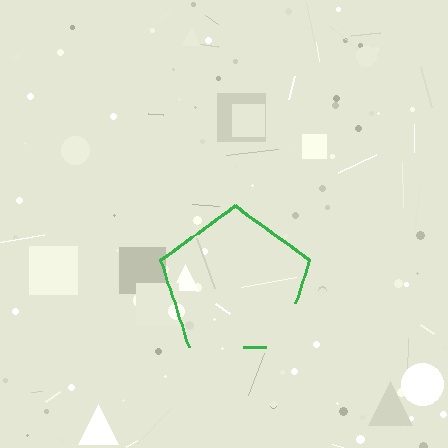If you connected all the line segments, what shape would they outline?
They would outline a pentagon.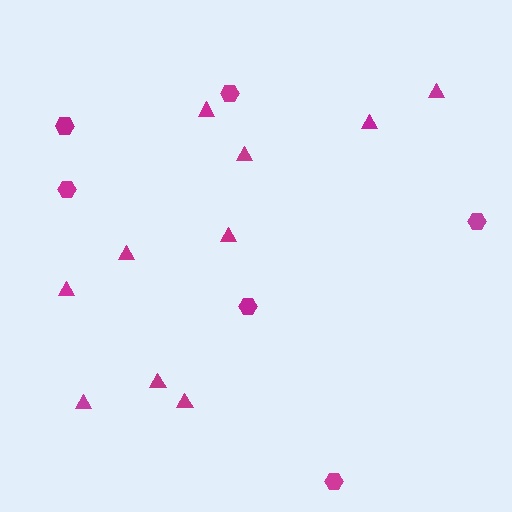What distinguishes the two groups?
There are 2 groups: one group of triangles (10) and one group of hexagons (6).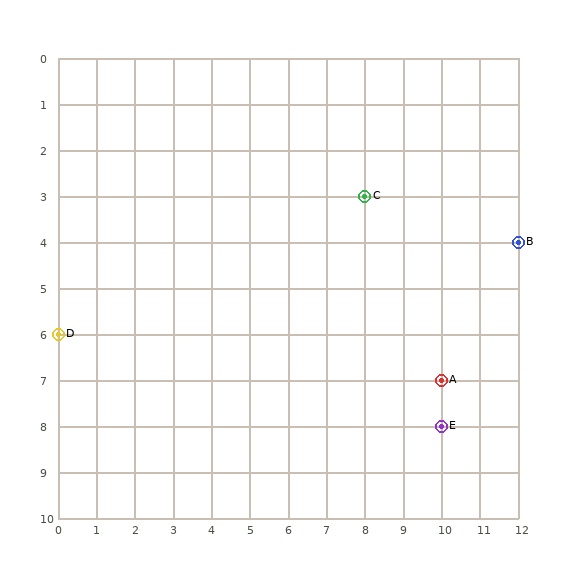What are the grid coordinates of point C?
Point C is at grid coordinates (8, 3).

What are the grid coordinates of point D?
Point D is at grid coordinates (0, 6).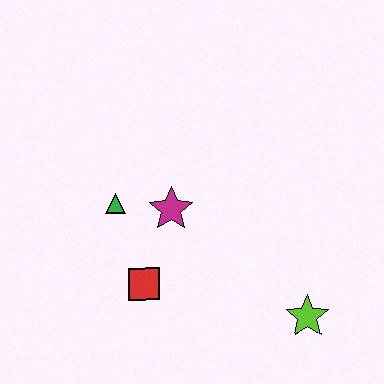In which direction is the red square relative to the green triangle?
The red square is below the green triangle.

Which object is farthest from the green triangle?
The lime star is farthest from the green triangle.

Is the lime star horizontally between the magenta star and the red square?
No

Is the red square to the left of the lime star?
Yes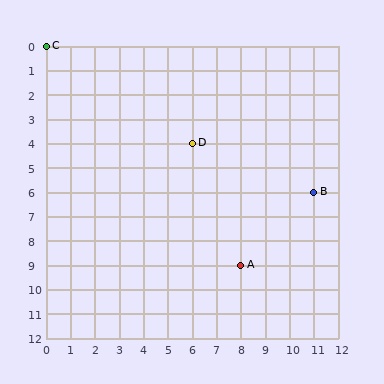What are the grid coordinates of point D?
Point D is at grid coordinates (6, 4).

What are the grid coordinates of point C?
Point C is at grid coordinates (0, 0).